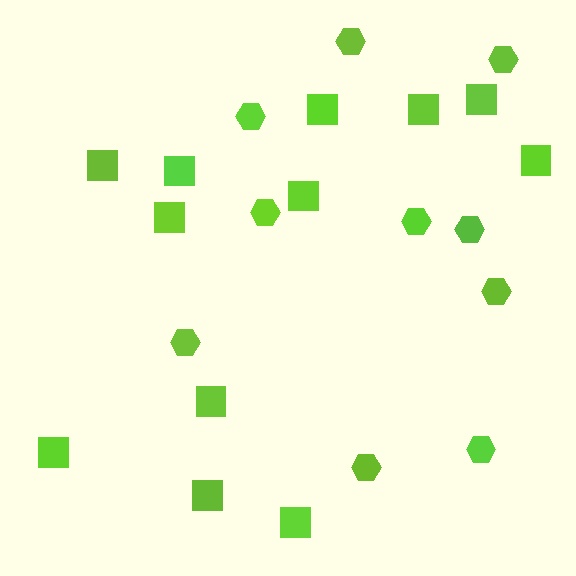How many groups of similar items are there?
There are 2 groups: one group of squares (12) and one group of hexagons (10).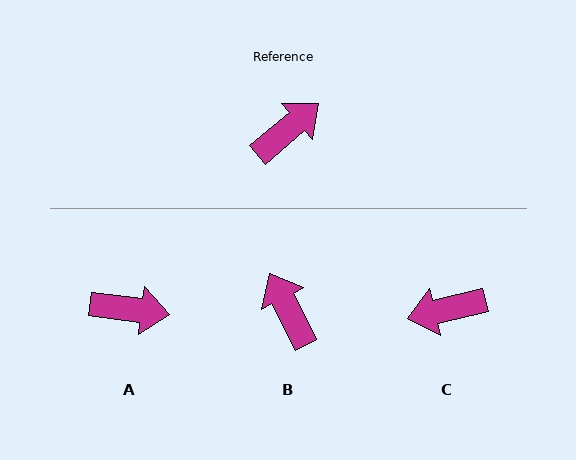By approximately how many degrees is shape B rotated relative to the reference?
Approximately 77 degrees counter-clockwise.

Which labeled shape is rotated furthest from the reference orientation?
C, about 153 degrees away.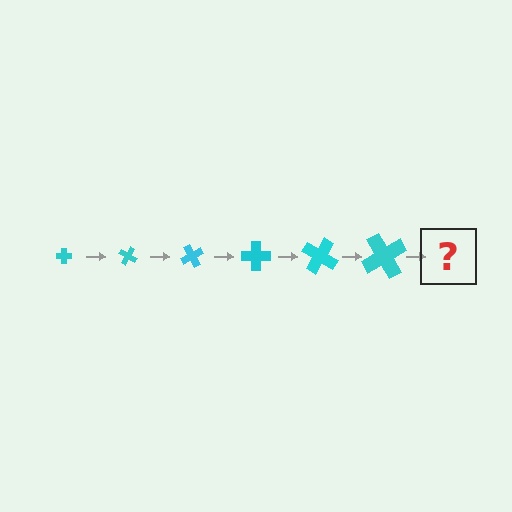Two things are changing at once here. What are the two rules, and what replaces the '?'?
The two rules are that the cross grows larger each step and it rotates 30 degrees each step. The '?' should be a cross, larger than the previous one and rotated 180 degrees from the start.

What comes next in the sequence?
The next element should be a cross, larger than the previous one and rotated 180 degrees from the start.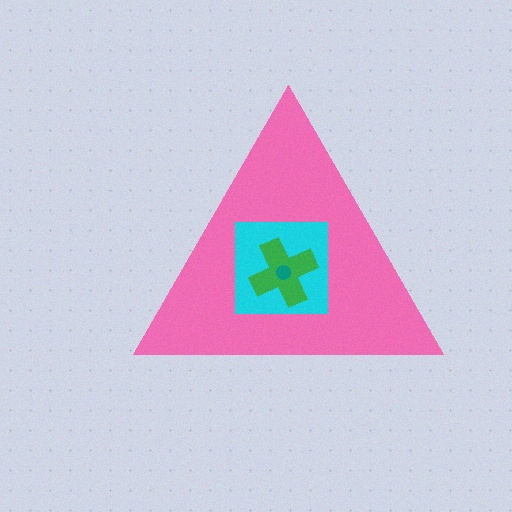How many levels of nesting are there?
4.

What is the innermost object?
The teal circle.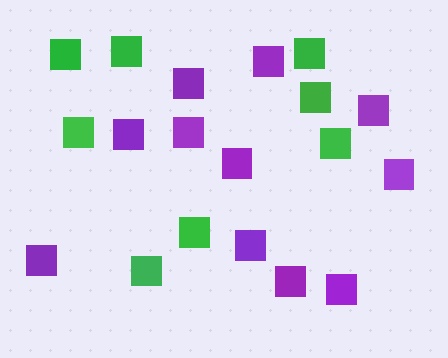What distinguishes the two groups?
There are 2 groups: one group of purple squares (11) and one group of green squares (8).